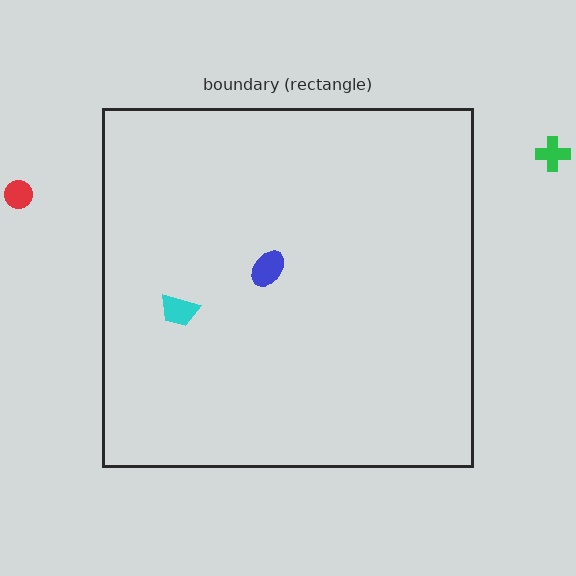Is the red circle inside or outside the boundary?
Outside.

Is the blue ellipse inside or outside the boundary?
Inside.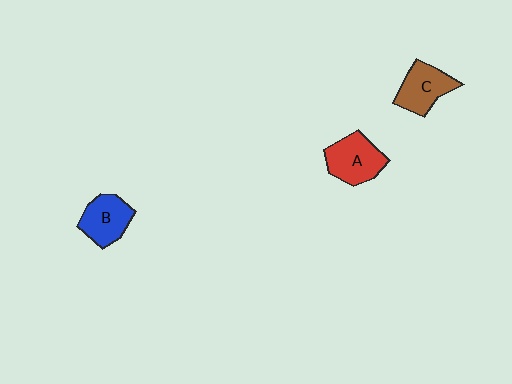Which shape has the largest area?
Shape A (red).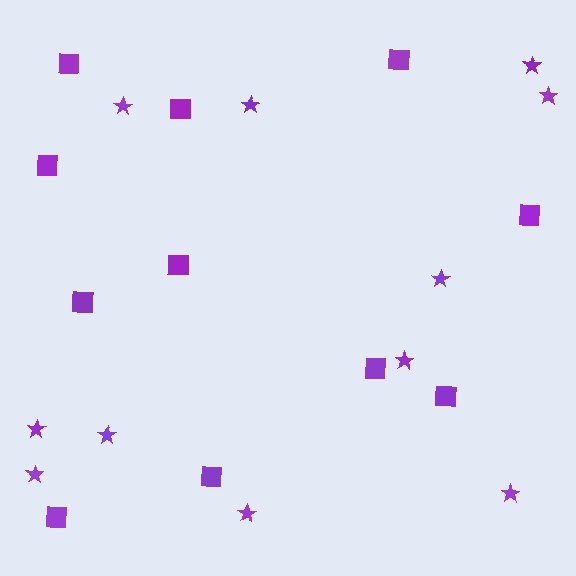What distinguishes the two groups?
There are 2 groups: one group of squares (11) and one group of stars (11).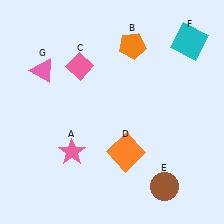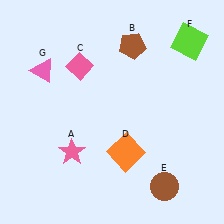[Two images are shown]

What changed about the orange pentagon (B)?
In Image 1, B is orange. In Image 2, it changed to brown.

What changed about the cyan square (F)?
In Image 1, F is cyan. In Image 2, it changed to lime.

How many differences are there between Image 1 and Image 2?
There are 2 differences between the two images.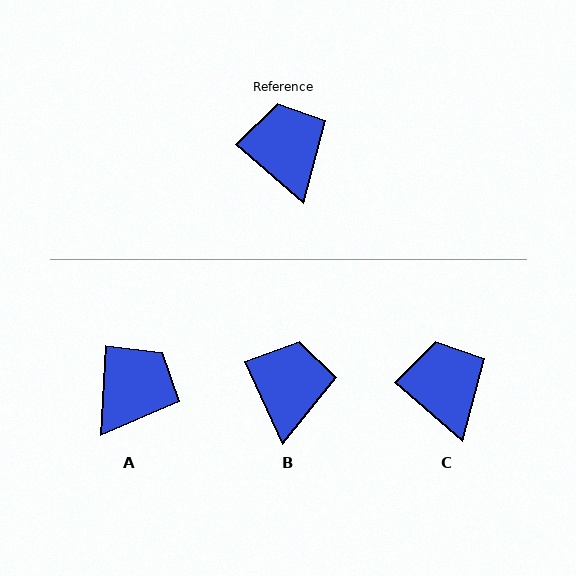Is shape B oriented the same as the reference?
No, it is off by about 24 degrees.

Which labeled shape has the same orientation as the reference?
C.